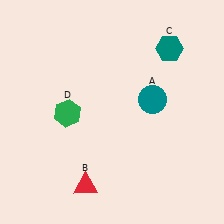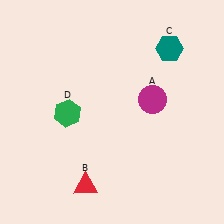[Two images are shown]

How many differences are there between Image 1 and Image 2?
There is 1 difference between the two images.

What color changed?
The circle (A) changed from teal in Image 1 to magenta in Image 2.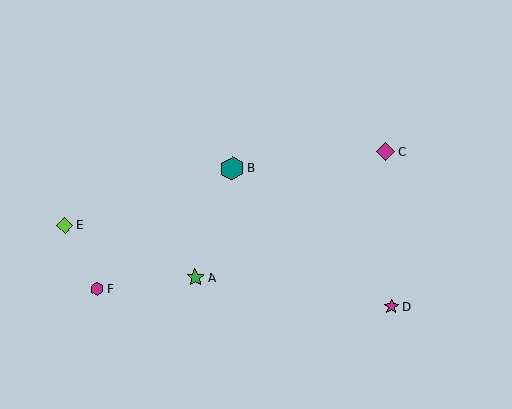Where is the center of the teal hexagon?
The center of the teal hexagon is at (232, 168).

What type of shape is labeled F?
Shape F is a magenta hexagon.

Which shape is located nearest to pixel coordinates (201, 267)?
The green star (labeled A) at (195, 278) is nearest to that location.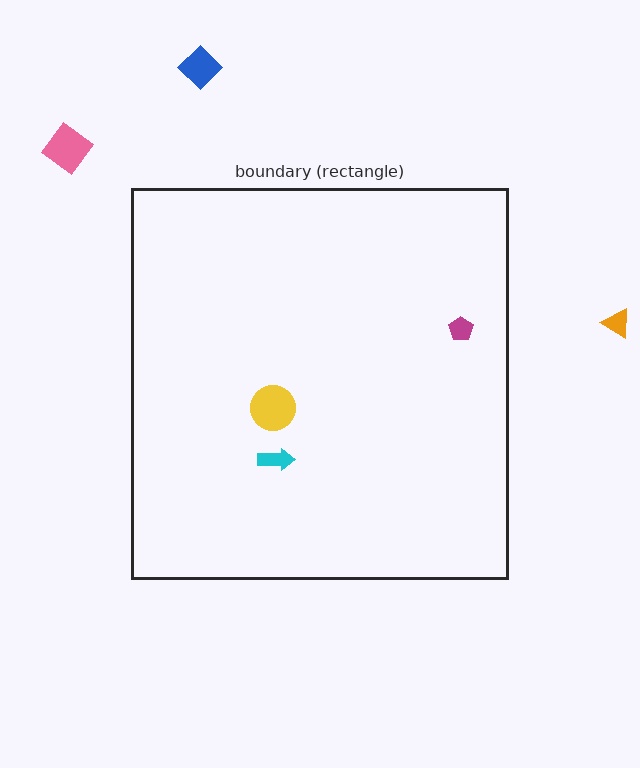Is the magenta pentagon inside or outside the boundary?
Inside.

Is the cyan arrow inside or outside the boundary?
Inside.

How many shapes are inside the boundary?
3 inside, 3 outside.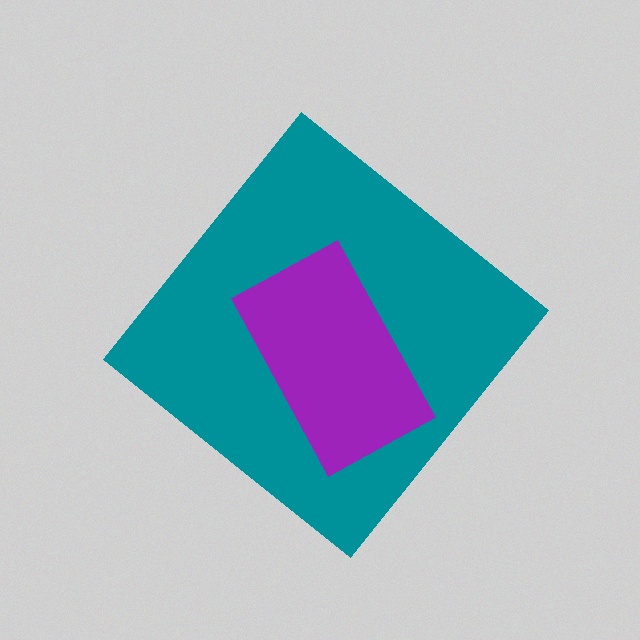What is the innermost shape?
The purple rectangle.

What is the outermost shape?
The teal diamond.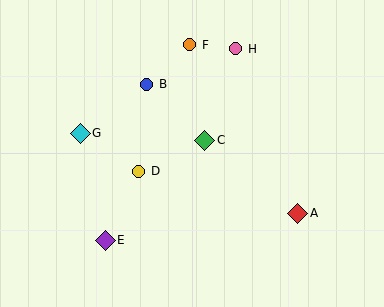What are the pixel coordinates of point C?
Point C is at (205, 140).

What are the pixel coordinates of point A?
Point A is at (298, 213).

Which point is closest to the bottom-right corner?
Point A is closest to the bottom-right corner.